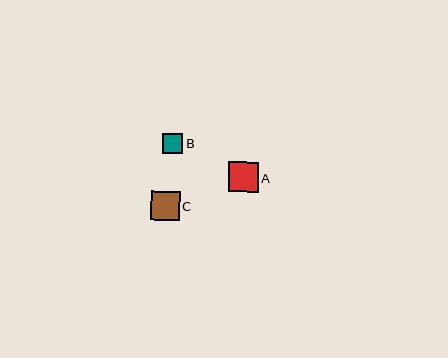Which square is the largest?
Square A is the largest with a size of approximately 30 pixels.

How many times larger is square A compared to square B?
Square A is approximately 1.5 times the size of square B.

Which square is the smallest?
Square B is the smallest with a size of approximately 20 pixels.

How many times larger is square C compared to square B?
Square C is approximately 1.4 times the size of square B.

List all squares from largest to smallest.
From largest to smallest: A, C, B.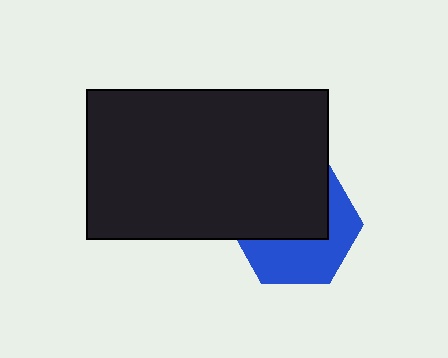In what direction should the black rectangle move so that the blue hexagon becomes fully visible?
The black rectangle should move up. That is the shortest direction to clear the overlap and leave the blue hexagon fully visible.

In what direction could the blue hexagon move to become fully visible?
The blue hexagon could move down. That would shift it out from behind the black rectangle entirely.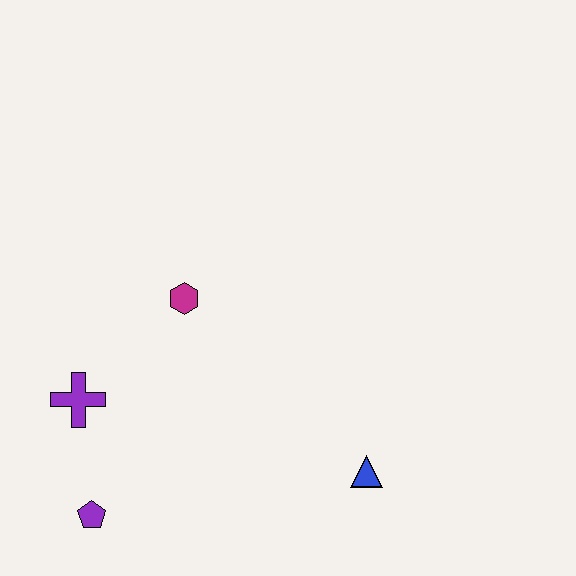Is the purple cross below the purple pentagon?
No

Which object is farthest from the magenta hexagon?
The blue triangle is farthest from the magenta hexagon.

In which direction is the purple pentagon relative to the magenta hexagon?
The purple pentagon is below the magenta hexagon.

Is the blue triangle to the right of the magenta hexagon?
Yes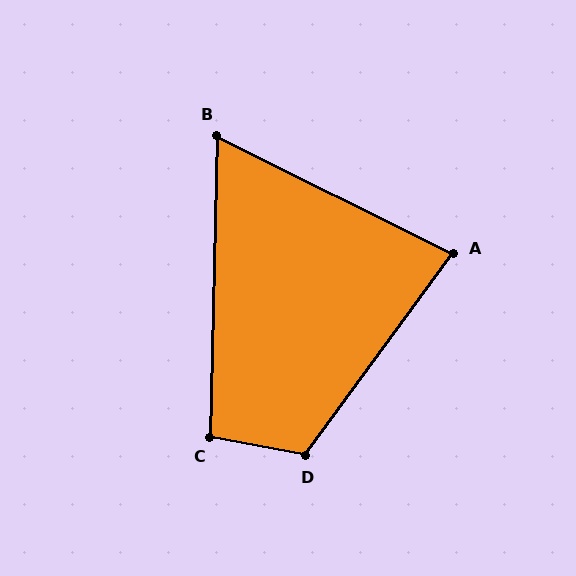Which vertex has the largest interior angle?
D, at approximately 115 degrees.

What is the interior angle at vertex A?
Approximately 80 degrees (acute).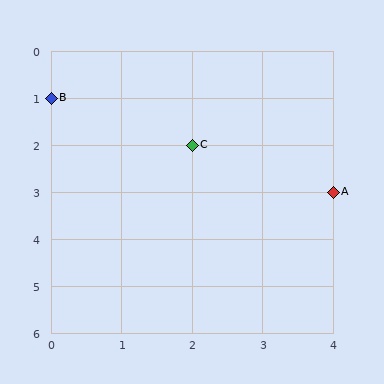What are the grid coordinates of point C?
Point C is at grid coordinates (2, 2).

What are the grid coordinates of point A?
Point A is at grid coordinates (4, 3).